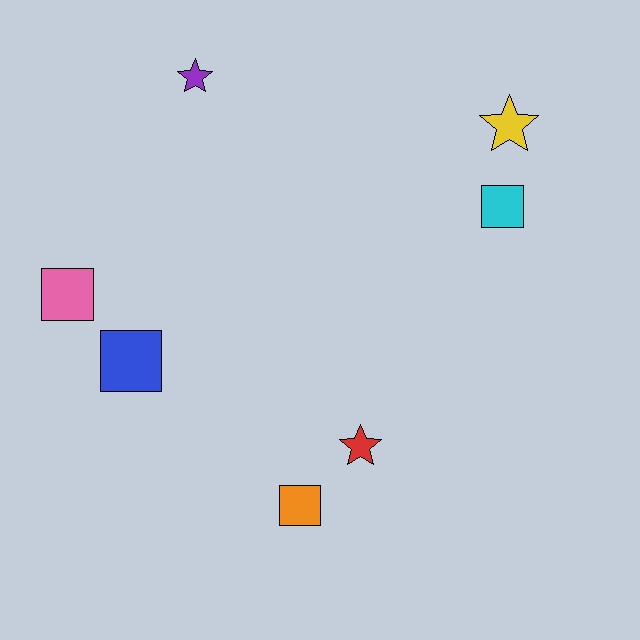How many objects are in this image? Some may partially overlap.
There are 7 objects.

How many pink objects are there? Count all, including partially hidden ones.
There is 1 pink object.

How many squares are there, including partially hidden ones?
There are 4 squares.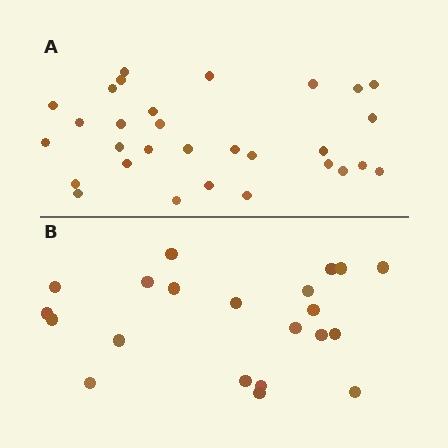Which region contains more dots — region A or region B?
Region A (the top region) has more dots.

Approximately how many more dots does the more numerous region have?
Region A has roughly 8 or so more dots than region B.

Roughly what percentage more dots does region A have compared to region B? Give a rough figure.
About 45% more.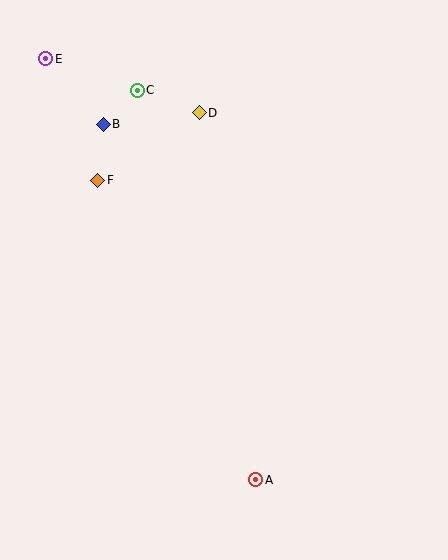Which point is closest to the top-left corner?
Point E is closest to the top-left corner.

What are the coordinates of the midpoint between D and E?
The midpoint between D and E is at (122, 86).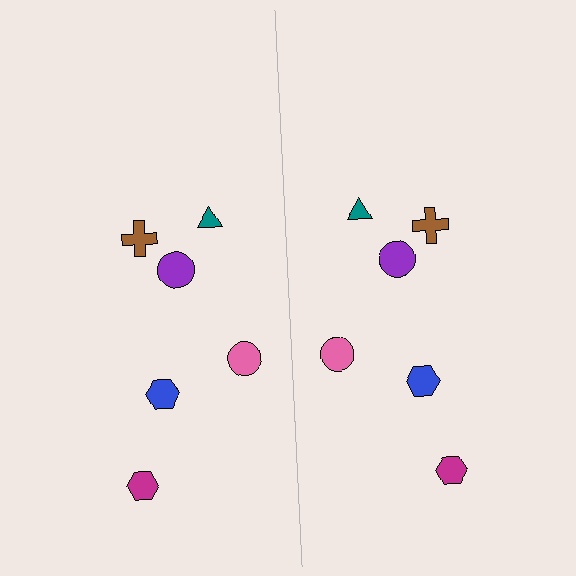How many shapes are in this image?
There are 12 shapes in this image.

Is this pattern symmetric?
Yes, this pattern has bilateral (reflection) symmetry.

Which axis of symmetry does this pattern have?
The pattern has a vertical axis of symmetry running through the center of the image.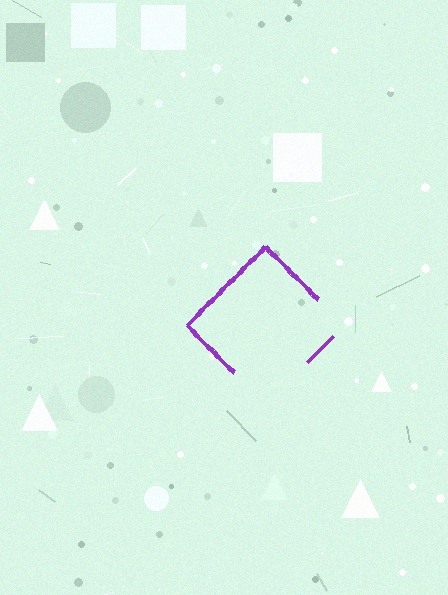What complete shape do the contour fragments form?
The contour fragments form a diamond.